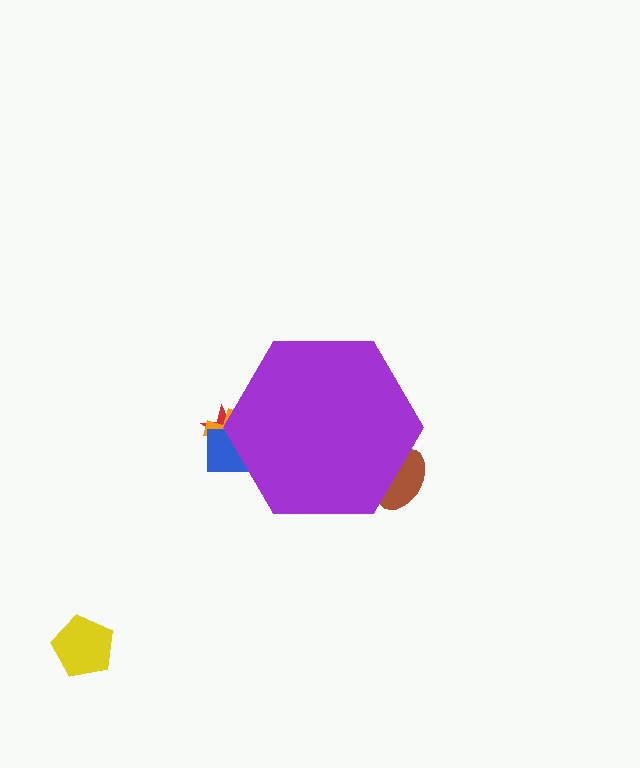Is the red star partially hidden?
Yes, the red star is partially hidden behind the purple hexagon.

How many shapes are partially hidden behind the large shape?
4 shapes are partially hidden.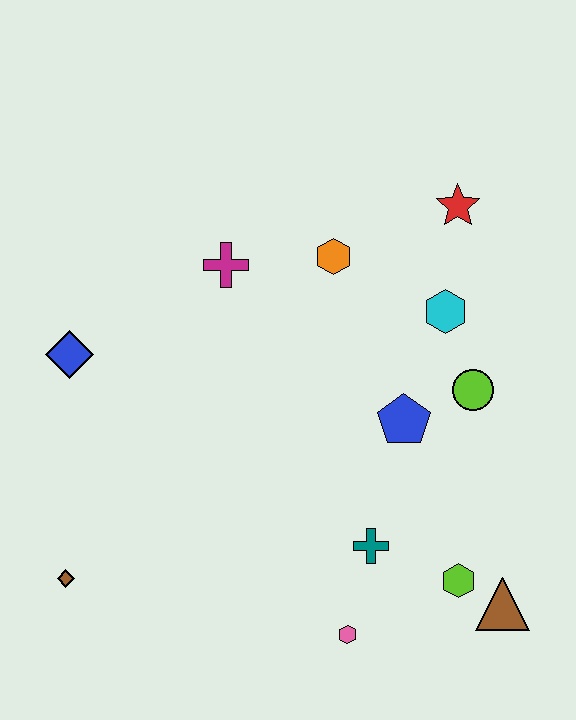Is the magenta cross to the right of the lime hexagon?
No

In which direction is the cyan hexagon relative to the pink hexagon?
The cyan hexagon is above the pink hexagon.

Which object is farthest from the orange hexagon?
The brown diamond is farthest from the orange hexagon.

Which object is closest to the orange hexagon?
The magenta cross is closest to the orange hexagon.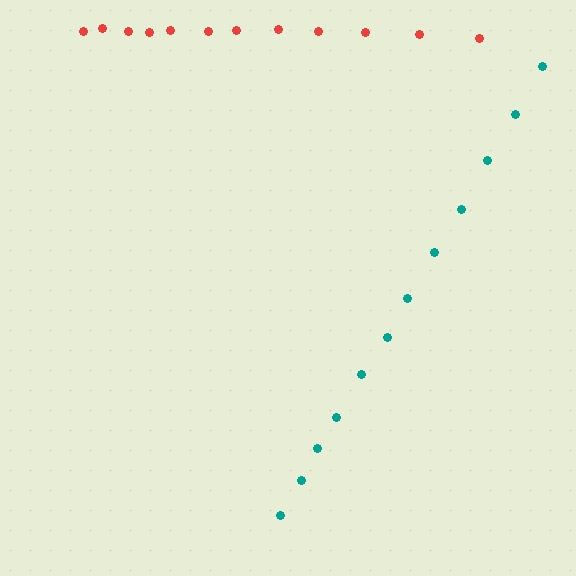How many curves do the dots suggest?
There are 2 distinct paths.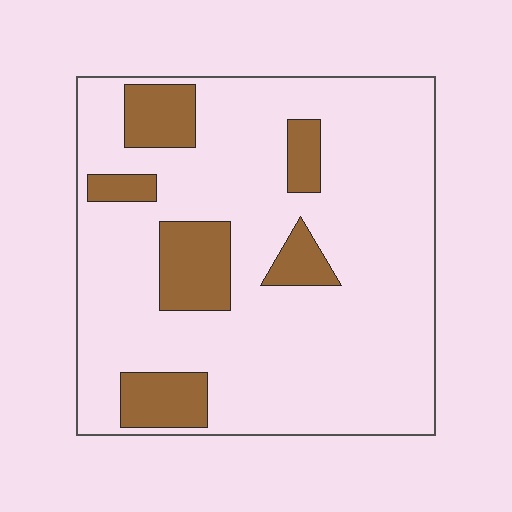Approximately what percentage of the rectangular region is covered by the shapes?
Approximately 20%.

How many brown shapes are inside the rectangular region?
6.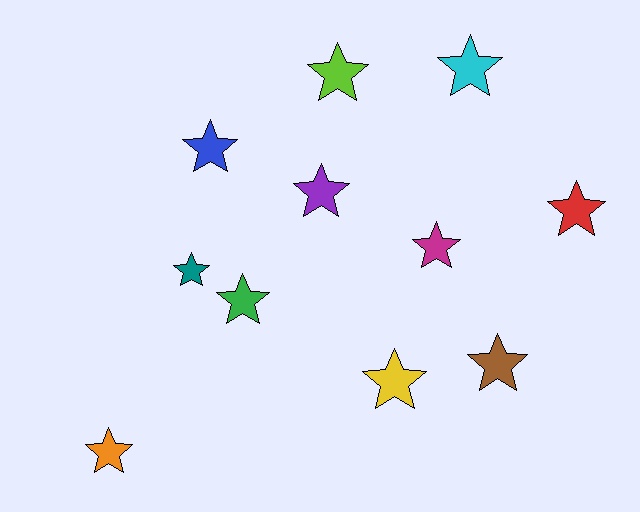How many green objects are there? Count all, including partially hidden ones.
There is 1 green object.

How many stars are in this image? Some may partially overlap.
There are 11 stars.